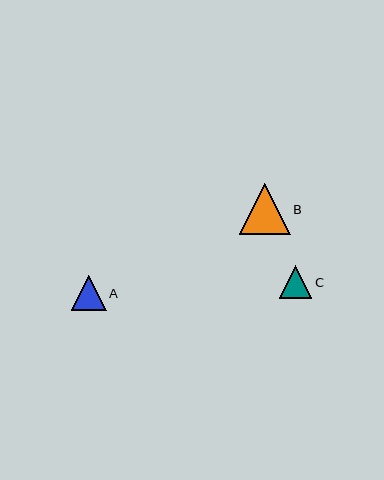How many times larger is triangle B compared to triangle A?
Triangle B is approximately 1.4 times the size of triangle A.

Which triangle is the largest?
Triangle B is the largest with a size of approximately 51 pixels.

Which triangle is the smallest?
Triangle C is the smallest with a size of approximately 33 pixels.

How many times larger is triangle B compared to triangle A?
Triangle B is approximately 1.4 times the size of triangle A.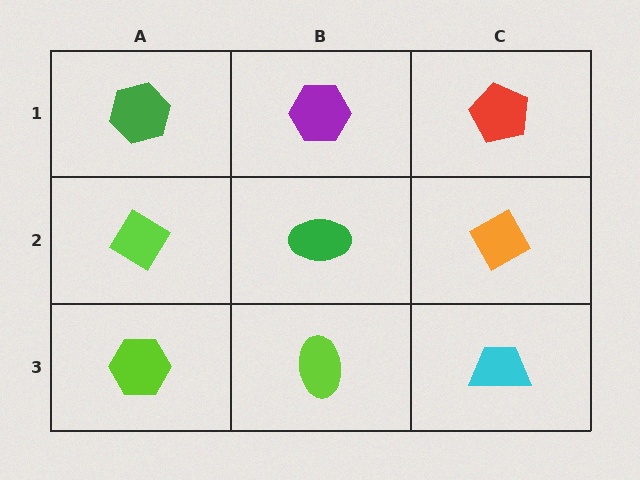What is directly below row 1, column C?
An orange diamond.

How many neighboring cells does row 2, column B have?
4.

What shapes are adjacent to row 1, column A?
A lime diamond (row 2, column A), a purple hexagon (row 1, column B).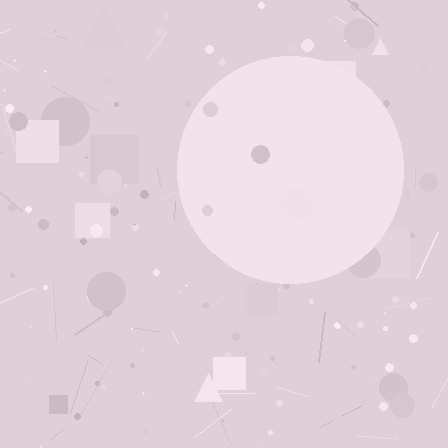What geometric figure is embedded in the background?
A circle is embedded in the background.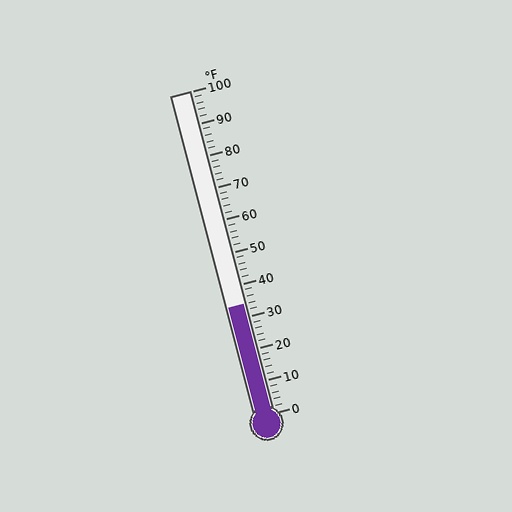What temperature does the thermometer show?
The thermometer shows approximately 34°F.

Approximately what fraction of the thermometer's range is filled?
The thermometer is filled to approximately 35% of its range.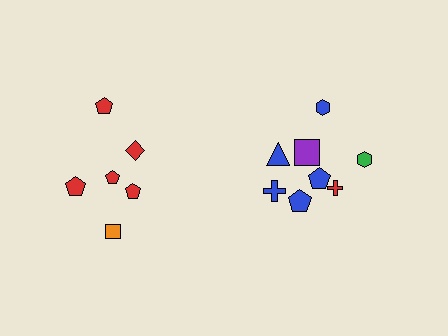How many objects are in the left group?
There are 6 objects.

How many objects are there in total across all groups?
There are 14 objects.